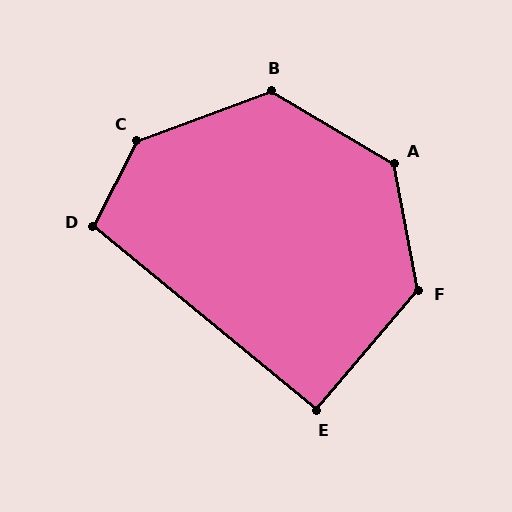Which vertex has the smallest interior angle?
E, at approximately 91 degrees.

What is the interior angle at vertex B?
Approximately 129 degrees (obtuse).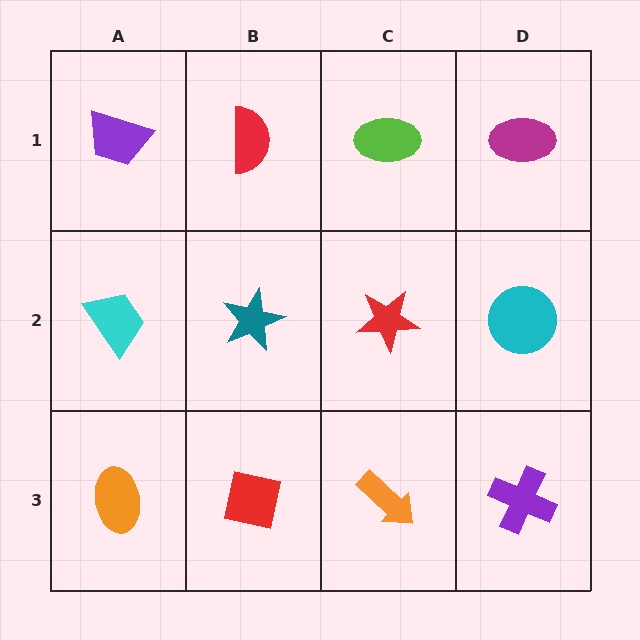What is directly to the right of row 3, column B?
An orange arrow.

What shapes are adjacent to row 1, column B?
A teal star (row 2, column B), a purple trapezoid (row 1, column A), a lime ellipse (row 1, column C).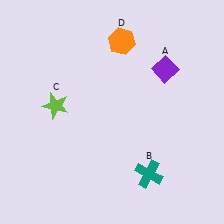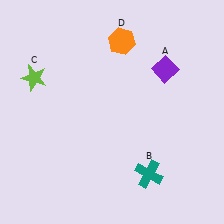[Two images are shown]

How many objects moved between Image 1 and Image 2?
1 object moved between the two images.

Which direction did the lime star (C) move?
The lime star (C) moved up.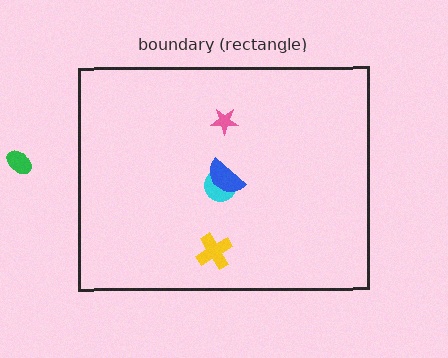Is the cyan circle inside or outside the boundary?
Inside.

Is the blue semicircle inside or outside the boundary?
Inside.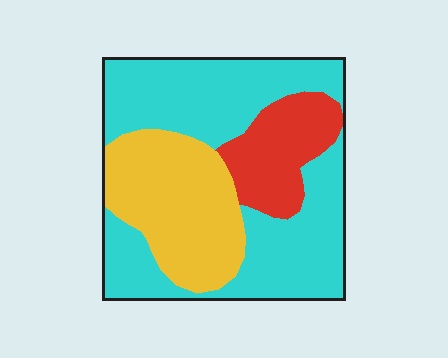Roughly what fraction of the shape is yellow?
Yellow takes up between a sixth and a third of the shape.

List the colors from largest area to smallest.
From largest to smallest: cyan, yellow, red.